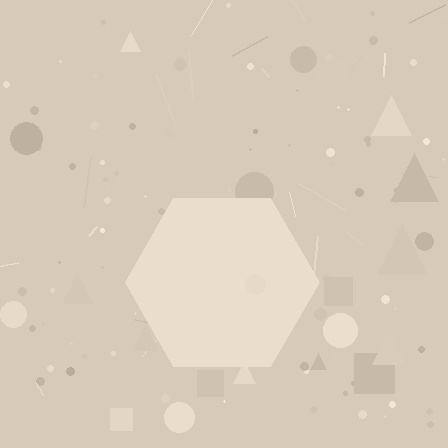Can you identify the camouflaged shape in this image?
The camouflaged shape is a hexagon.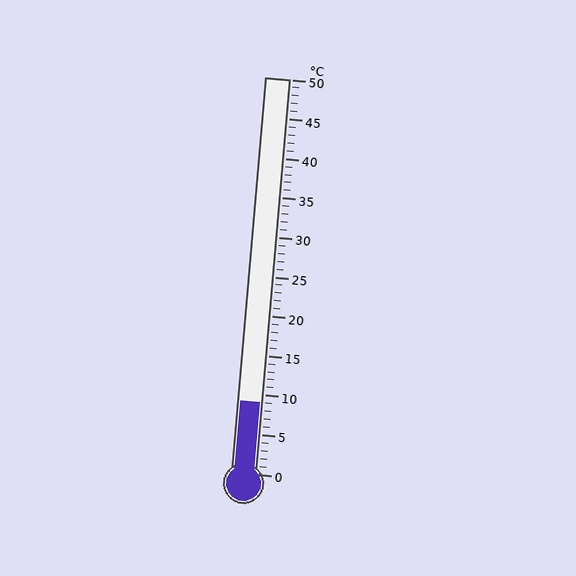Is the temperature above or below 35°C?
The temperature is below 35°C.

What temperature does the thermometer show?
The thermometer shows approximately 9°C.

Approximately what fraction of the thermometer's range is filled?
The thermometer is filled to approximately 20% of its range.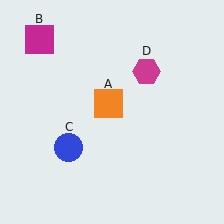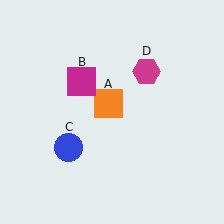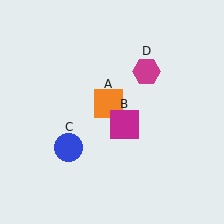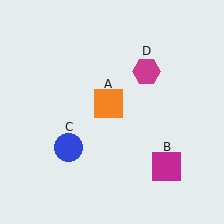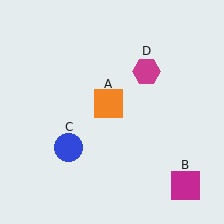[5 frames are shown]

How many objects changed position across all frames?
1 object changed position: magenta square (object B).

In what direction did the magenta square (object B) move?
The magenta square (object B) moved down and to the right.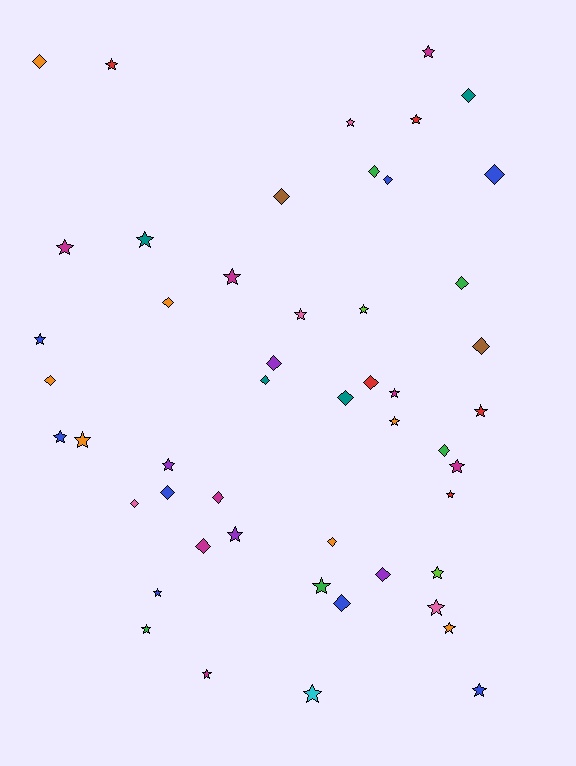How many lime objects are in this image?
There are 2 lime objects.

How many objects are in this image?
There are 50 objects.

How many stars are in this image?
There are 28 stars.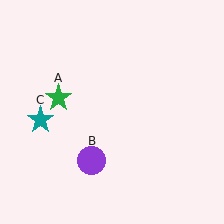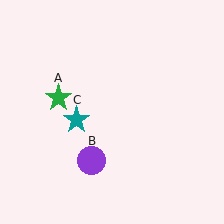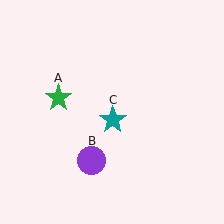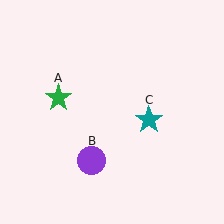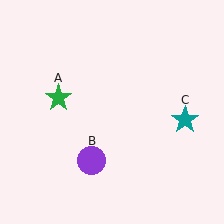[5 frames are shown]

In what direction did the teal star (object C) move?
The teal star (object C) moved right.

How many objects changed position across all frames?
1 object changed position: teal star (object C).